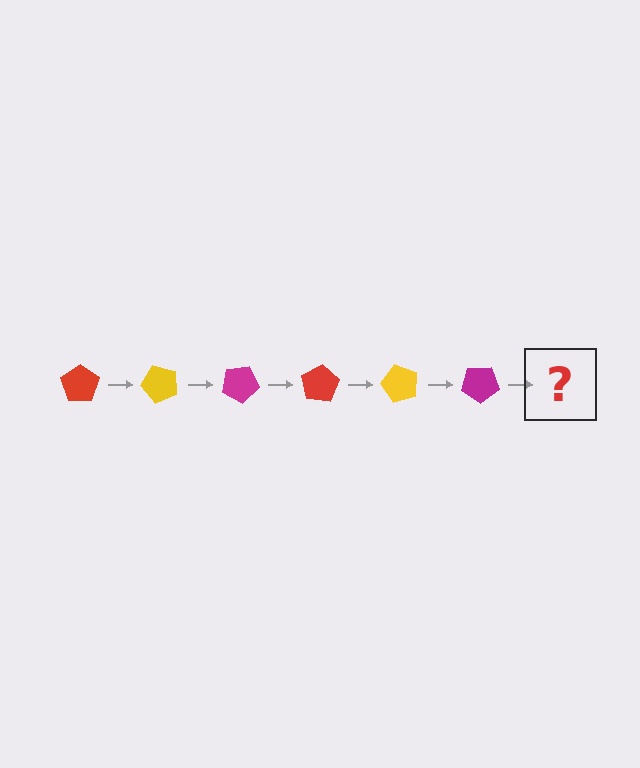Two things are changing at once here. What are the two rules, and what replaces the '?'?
The two rules are that it rotates 50 degrees each step and the color cycles through red, yellow, and magenta. The '?' should be a red pentagon, rotated 300 degrees from the start.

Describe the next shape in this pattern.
It should be a red pentagon, rotated 300 degrees from the start.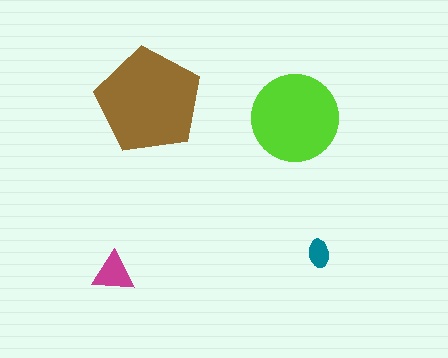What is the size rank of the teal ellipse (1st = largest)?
4th.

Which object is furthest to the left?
The magenta triangle is leftmost.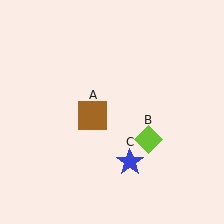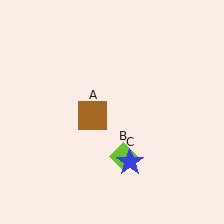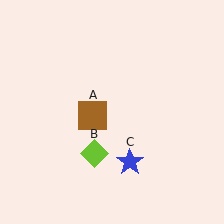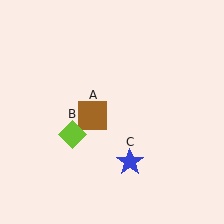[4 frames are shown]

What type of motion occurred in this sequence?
The lime diamond (object B) rotated clockwise around the center of the scene.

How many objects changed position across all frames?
1 object changed position: lime diamond (object B).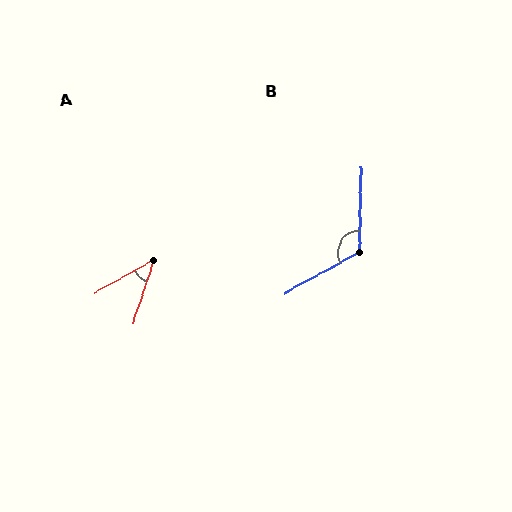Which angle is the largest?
B, at approximately 120 degrees.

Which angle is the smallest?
A, at approximately 42 degrees.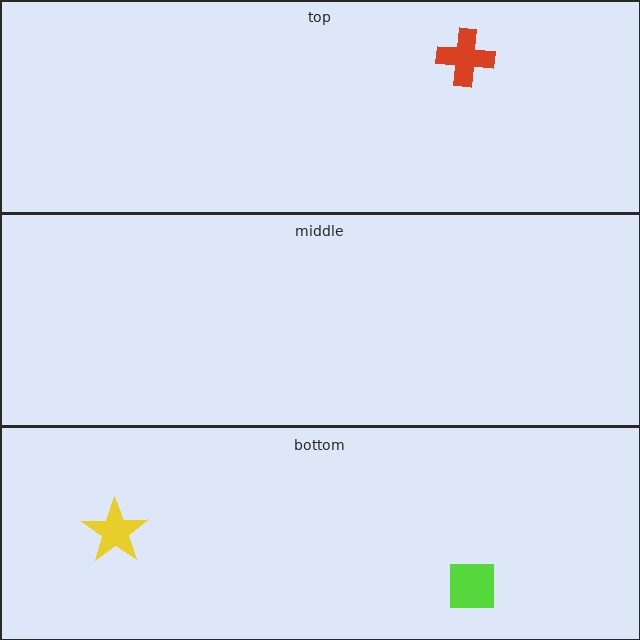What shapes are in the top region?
The red cross.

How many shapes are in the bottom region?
2.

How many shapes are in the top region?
1.